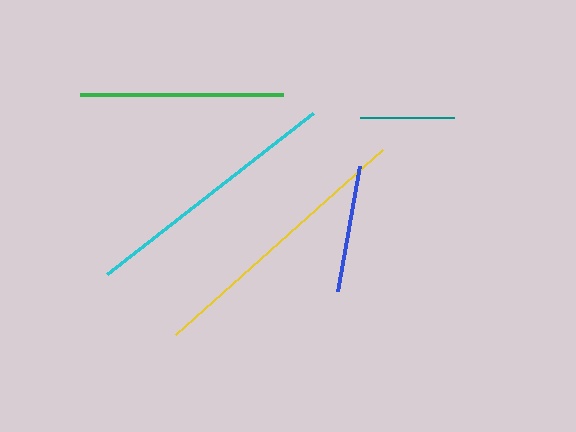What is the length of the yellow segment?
The yellow segment is approximately 278 pixels long.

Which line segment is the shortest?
The teal line is the shortest at approximately 94 pixels.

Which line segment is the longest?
The yellow line is the longest at approximately 278 pixels.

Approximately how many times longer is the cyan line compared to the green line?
The cyan line is approximately 1.3 times the length of the green line.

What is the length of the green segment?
The green segment is approximately 203 pixels long.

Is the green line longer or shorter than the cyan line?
The cyan line is longer than the green line.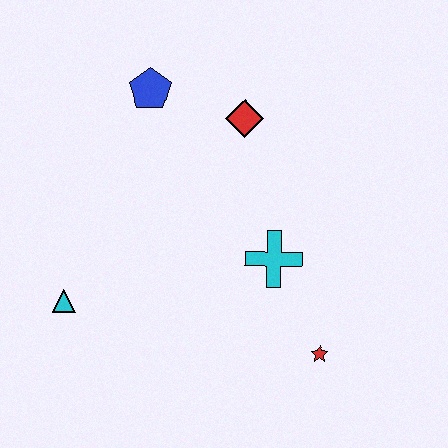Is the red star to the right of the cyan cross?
Yes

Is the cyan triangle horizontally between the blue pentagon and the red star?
No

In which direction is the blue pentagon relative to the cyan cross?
The blue pentagon is above the cyan cross.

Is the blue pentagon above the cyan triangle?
Yes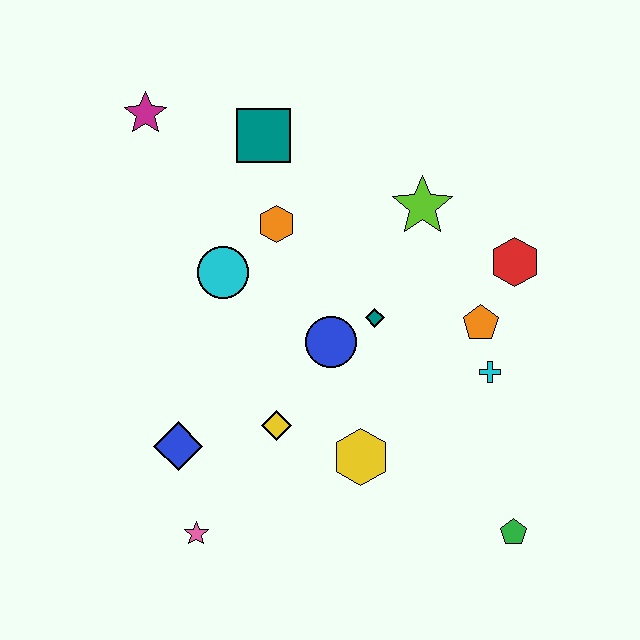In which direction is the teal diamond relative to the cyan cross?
The teal diamond is to the left of the cyan cross.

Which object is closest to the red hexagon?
The orange pentagon is closest to the red hexagon.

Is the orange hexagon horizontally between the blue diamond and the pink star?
No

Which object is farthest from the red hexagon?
The pink star is farthest from the red hexagon.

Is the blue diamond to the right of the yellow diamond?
No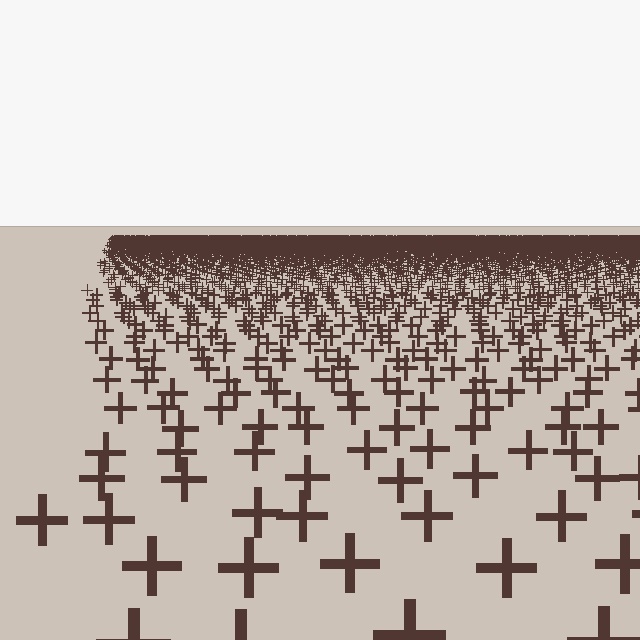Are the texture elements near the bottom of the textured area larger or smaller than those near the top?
Larger. Near the bottom, elements are closer to the viewer and appear at a bigger on-screen size.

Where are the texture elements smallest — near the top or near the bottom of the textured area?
Near the top.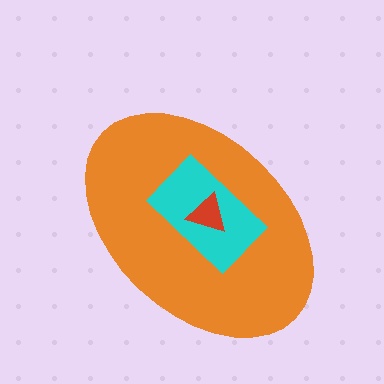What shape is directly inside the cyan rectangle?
The red triangle.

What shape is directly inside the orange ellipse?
The cyan rectangle.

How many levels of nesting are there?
3.